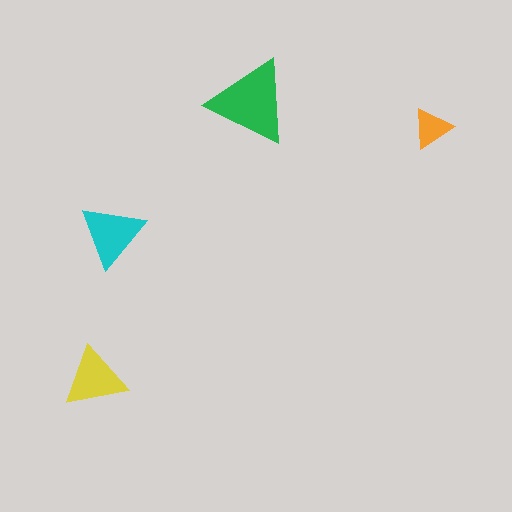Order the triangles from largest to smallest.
the green one, the cyan one, the yellow one, the orange one.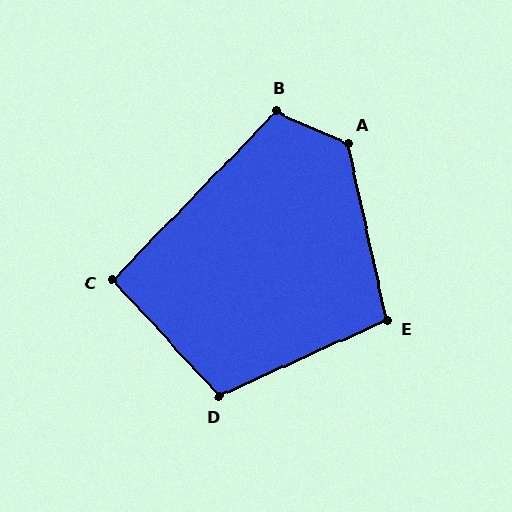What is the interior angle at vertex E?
Approximately 102 degrees (obtuse).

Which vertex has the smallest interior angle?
C, at approximately 94 degrees.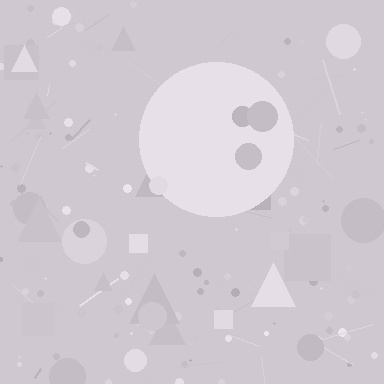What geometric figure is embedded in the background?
A circle is embedded in the background.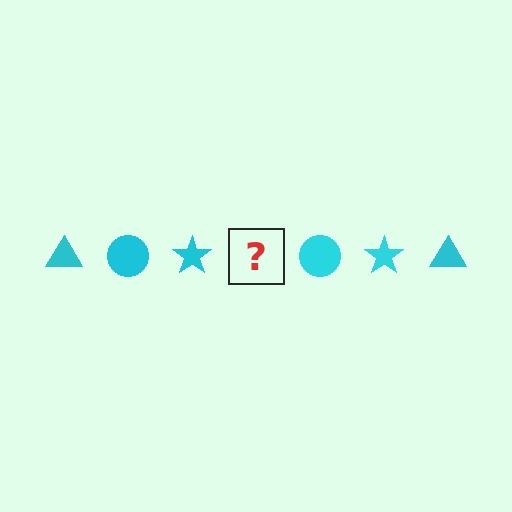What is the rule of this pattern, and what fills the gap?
The rule is that the pattern cycles through triangle, circle, star shapes in cyan. The gap should be filled with a cyan triangle.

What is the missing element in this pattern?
The missing element is a cyan triangle.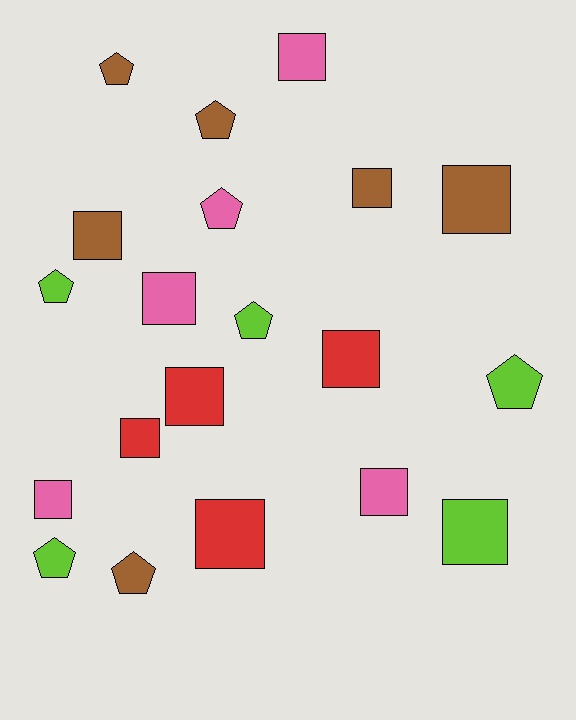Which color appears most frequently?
Brown, with 6 objects.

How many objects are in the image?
There are 20 objects.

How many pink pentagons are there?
There is 1 pink pentagon.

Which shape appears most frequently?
Square, with 12 objects.